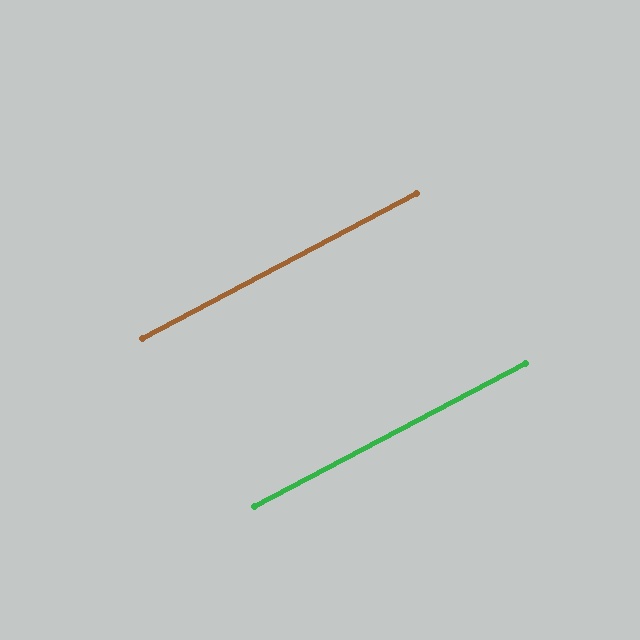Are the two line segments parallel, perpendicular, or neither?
Parallel — their directions differ by only 0.1°.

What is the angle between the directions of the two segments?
Approximately 0 degrees.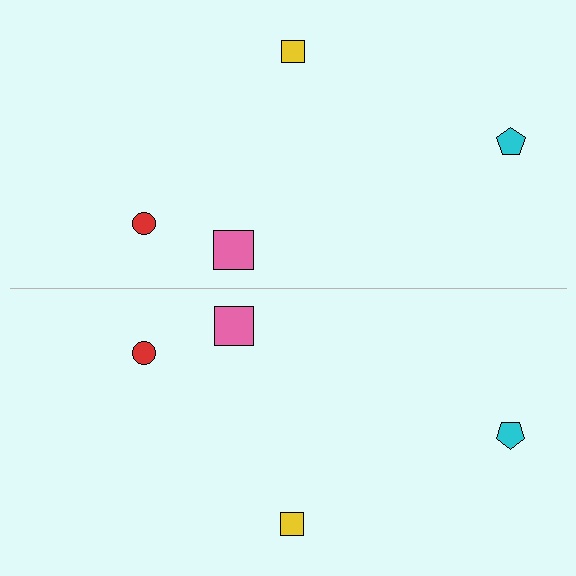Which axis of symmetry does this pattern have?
The pattern has a horizontal axis of symmetry running through the center of the image.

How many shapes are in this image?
There are 8 shapes in this image.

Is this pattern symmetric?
Yes, this pattern has bilateral (reflection) symmetry.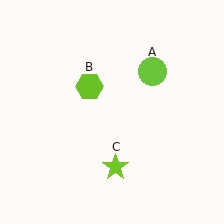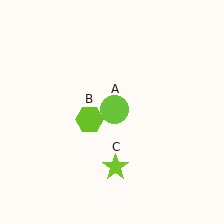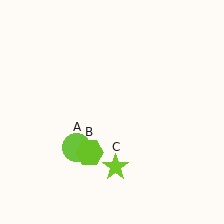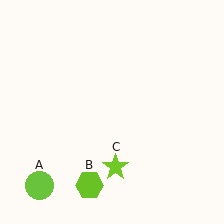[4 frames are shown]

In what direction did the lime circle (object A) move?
The lime circle (object A) moved down and to the left.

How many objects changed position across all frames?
2 objects changed position: lime circle (object A), lime hexagon (object B).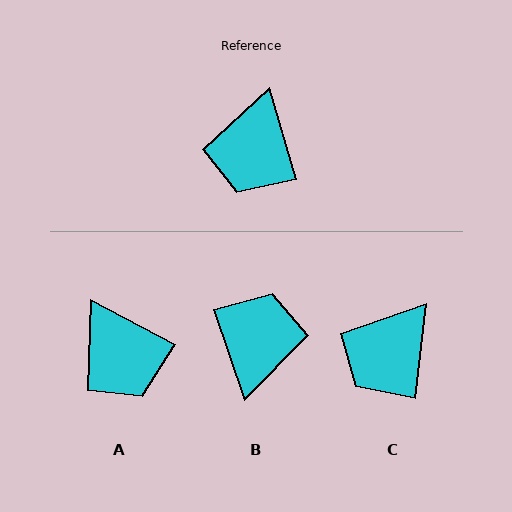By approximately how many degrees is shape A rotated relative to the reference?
Approximately 46 degrees counter-clockwise.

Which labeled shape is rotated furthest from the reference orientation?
B, about 177 degrees away.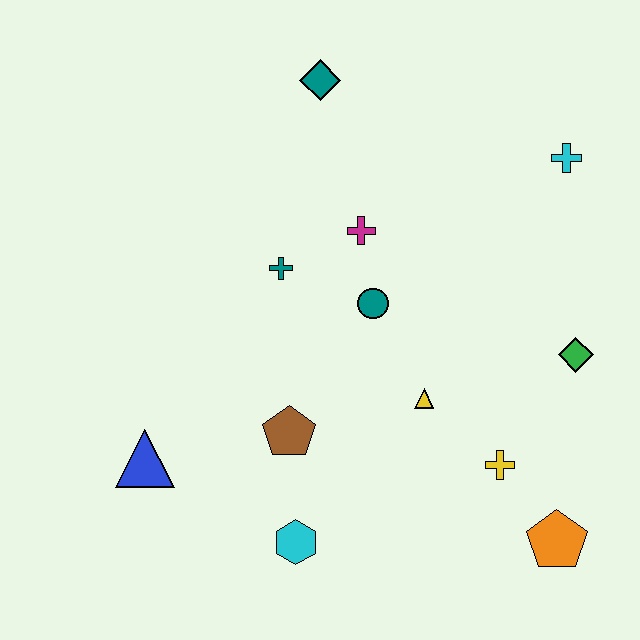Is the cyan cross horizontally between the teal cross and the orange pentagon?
No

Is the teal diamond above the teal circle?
Yes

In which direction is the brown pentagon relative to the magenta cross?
The brown pentagon is below the magenta cross.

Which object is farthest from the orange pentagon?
The teal diamond is farthest from the orange pentagon.